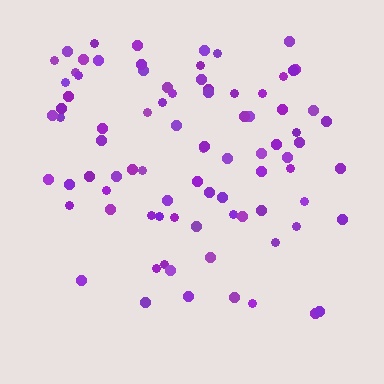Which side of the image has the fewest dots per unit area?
The bottom.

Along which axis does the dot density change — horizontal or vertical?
Vertical.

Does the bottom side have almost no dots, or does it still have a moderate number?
Still a moderate number, just noticeably fewer than the top.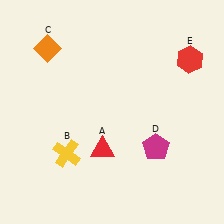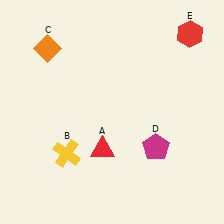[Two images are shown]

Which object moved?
The red hexagon (E) moved up.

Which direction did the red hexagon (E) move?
The red hexagon (E) moved up.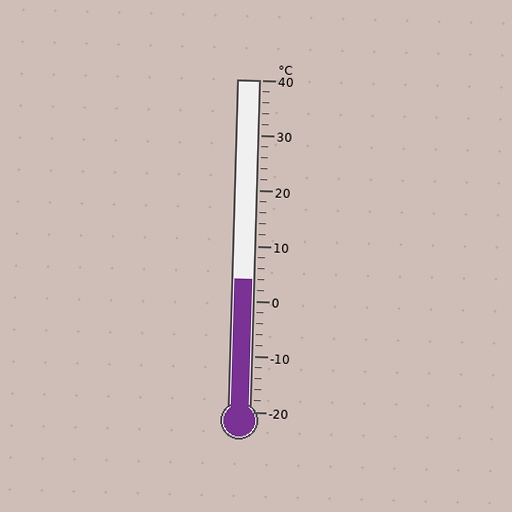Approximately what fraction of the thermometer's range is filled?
The thermometer is filled to approximately 40% of its range.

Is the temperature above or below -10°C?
The temperature is above -10°C.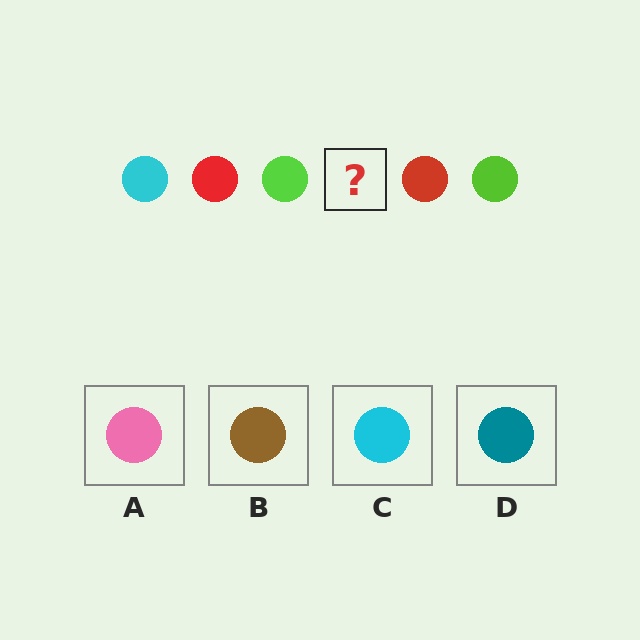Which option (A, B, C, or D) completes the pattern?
C.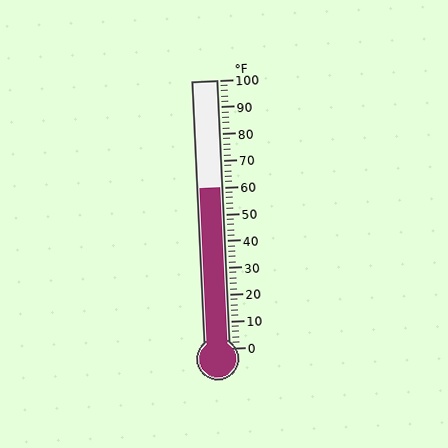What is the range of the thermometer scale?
The thermometer scale ranges from 0°F to 100°F.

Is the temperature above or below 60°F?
The temperature is at 60°F.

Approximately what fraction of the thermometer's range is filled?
The thermometer is filled to approximately 60% of its range.